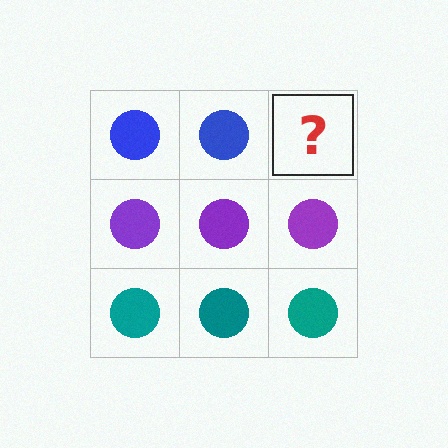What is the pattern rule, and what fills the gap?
The rule is that each row has a consistent color. The gap should be filled with a blue circle.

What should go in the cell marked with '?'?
The missing cell should contain a blue circle.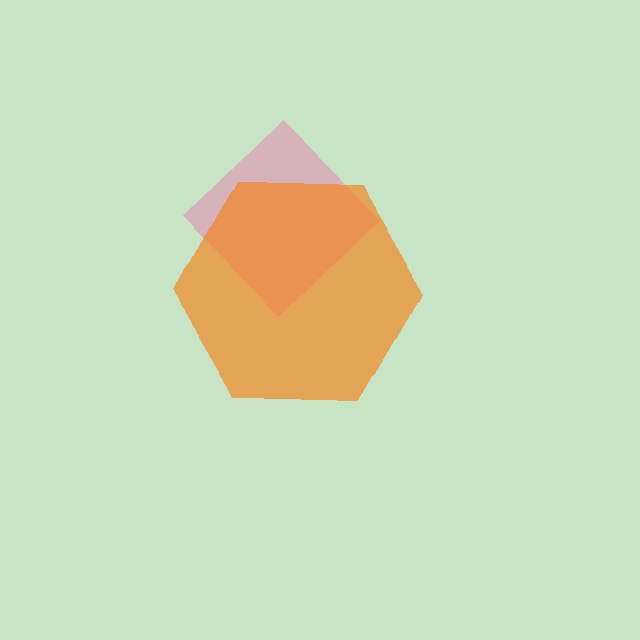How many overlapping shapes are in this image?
There are 2 overlapping shapes in the image.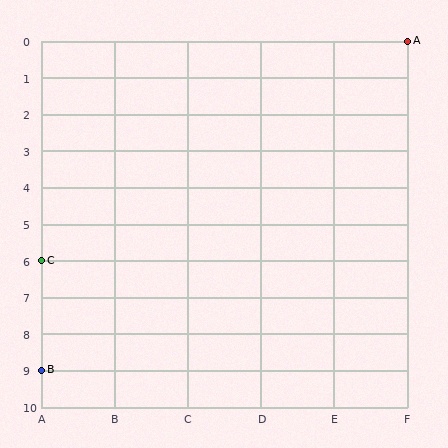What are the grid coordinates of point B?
Point B is at grid coordinates (A, 9).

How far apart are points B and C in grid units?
Points B and C are 3 rows apart.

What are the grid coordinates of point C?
Point C is at grid coordinates (A, 6).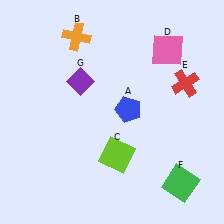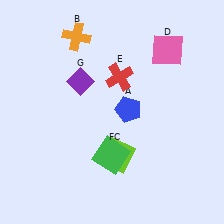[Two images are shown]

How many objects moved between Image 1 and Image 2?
2 objects moved between the two images.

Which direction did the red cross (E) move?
The red cross (E) moved left.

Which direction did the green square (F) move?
The green square (F) moved left.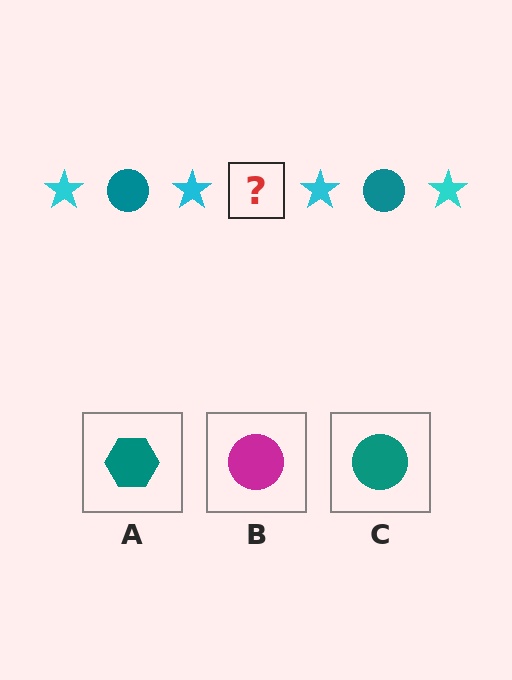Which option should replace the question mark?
Option C.